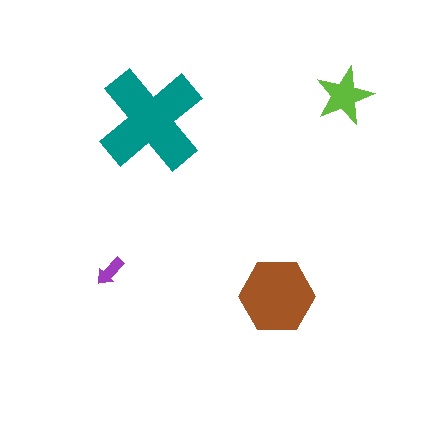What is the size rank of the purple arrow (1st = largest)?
4th.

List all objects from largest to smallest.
The teal cross, the brown hexagon, the lime star, the purple arrow.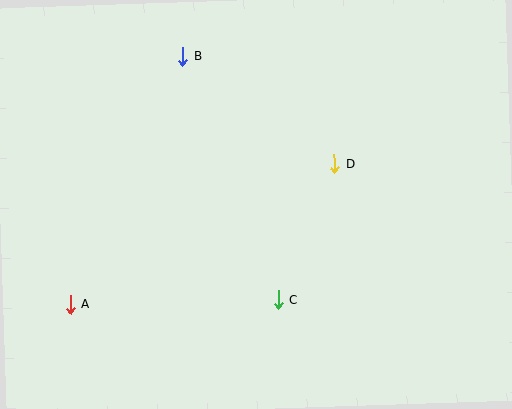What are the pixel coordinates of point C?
Point C is at (279, 300).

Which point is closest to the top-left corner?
Point B is closest to the top-left corner.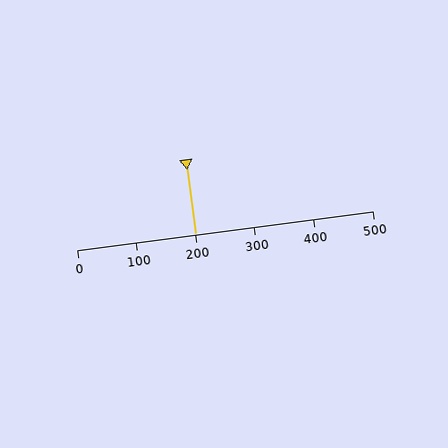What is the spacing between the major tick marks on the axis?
The major ticks are spaced 100 apart.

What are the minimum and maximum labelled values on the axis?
The axis runs from 0 to 500.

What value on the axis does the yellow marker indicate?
The marker indicates approximately 200.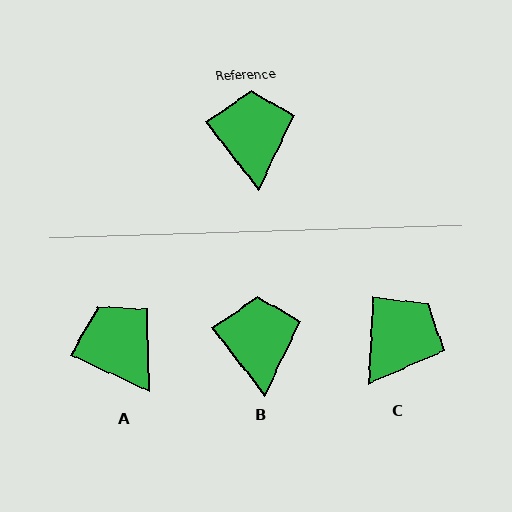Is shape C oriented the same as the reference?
No, it is off by about 41 degrees.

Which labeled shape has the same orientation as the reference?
B.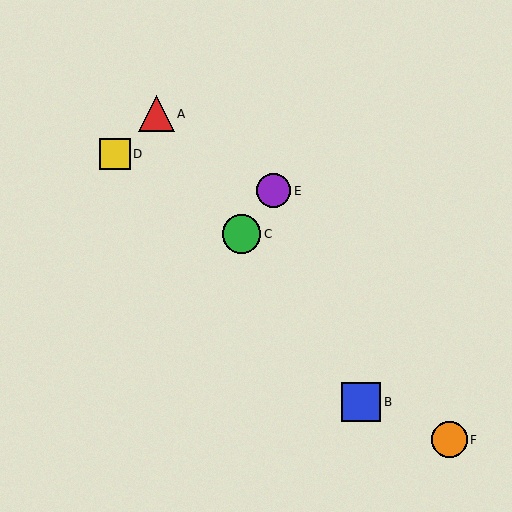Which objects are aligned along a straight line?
Objects A, B, C are aligned along a straight line.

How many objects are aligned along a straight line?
3 objects (A, B, C) are aligned along a straight line.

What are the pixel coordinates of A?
Object A is at (156, 114).